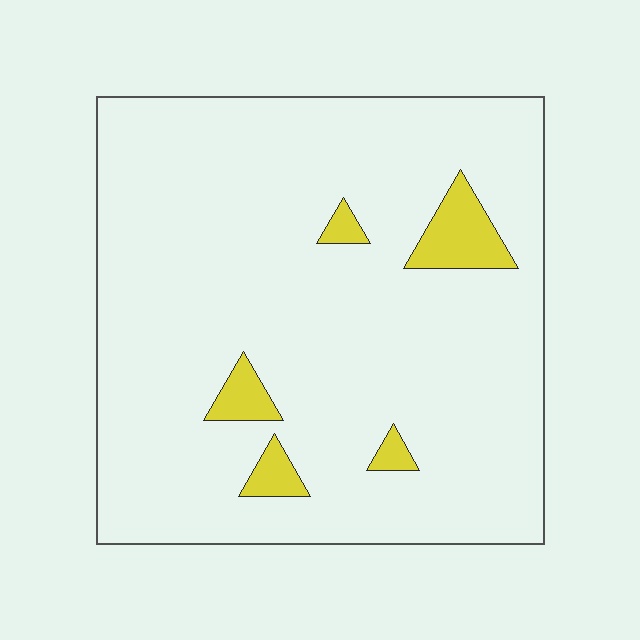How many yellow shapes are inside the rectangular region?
5.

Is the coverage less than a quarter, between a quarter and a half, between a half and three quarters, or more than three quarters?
Less than a quarter.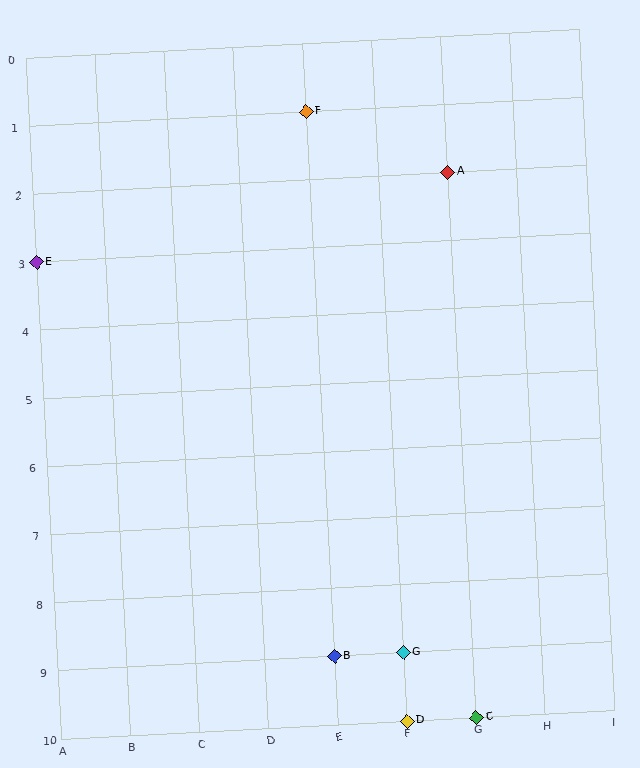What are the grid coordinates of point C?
Point C is at grid coordinates (G, 10).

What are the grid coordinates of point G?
Point G is at grid coordinates (F, 9).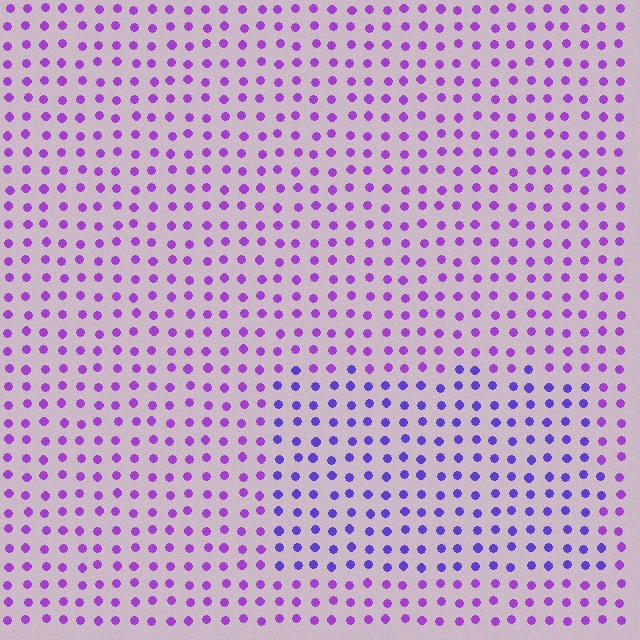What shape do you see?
I see a rectangle.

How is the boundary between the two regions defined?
The boundary is defined purely by a slight shift in hue (about 30 degrees). Spacing, size, and orientation are identical on both sides.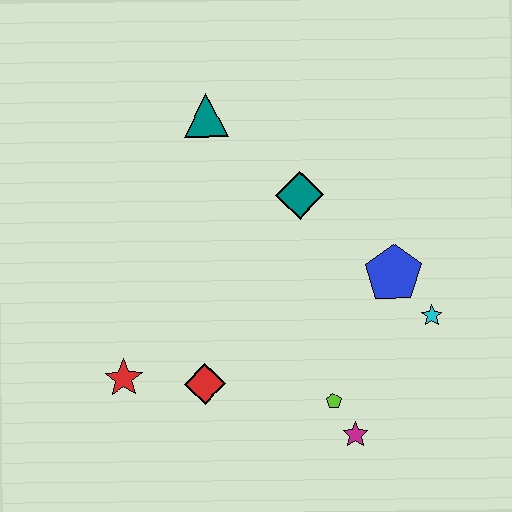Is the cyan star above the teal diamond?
No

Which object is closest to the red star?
The red diamond is closest to the red star.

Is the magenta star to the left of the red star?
No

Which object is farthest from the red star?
The cyan star is farthest from the red star.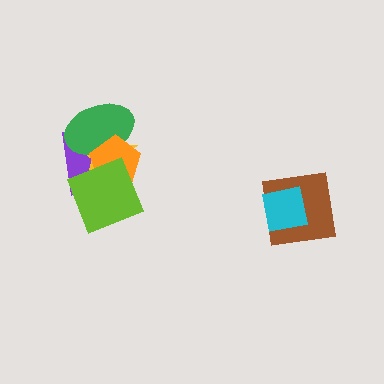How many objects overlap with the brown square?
1 object overlaps with the brown square.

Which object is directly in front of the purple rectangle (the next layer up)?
The yellow star is directly in front of the purple rectangle.